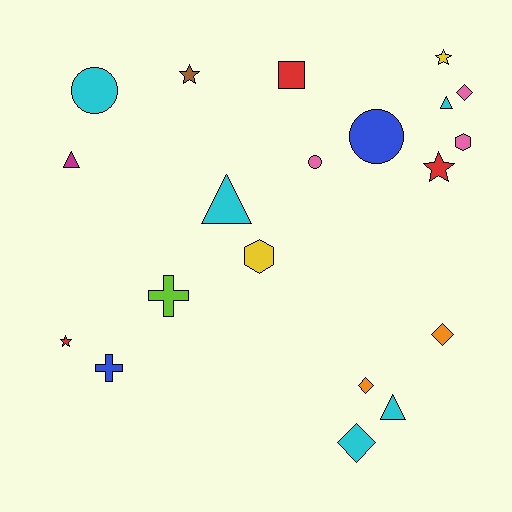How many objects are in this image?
There are 20 objects.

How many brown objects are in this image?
There is 1 brown object.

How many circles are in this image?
There are 3 circles.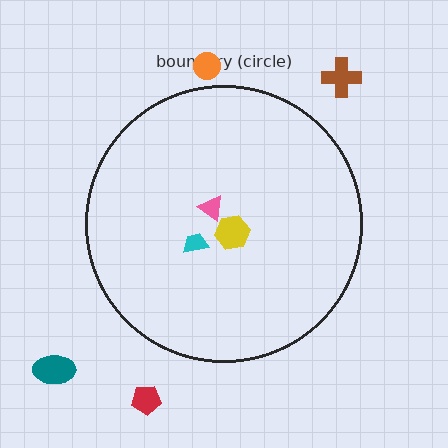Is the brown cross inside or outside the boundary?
Outside.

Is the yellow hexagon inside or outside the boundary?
Inside.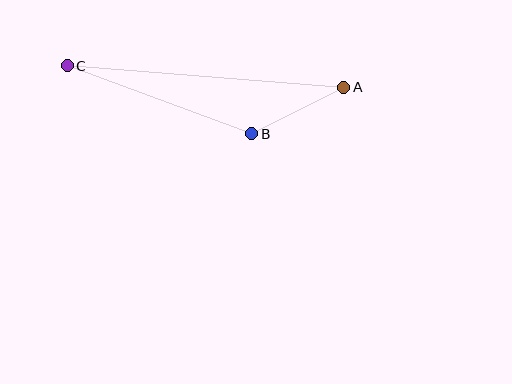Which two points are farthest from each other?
Points A and C are farthest from each other.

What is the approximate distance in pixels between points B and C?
The distance between B and C is approximately 197 pixels.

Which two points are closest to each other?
Points A and B are closest to each other.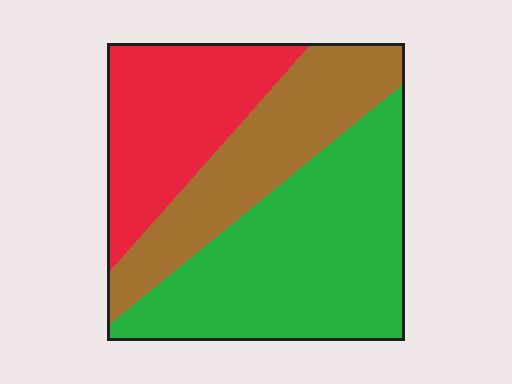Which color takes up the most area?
Green, at roughly 45%.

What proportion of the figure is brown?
Brown covers 28% of the figure.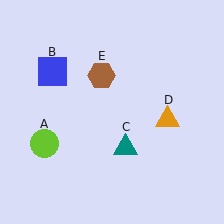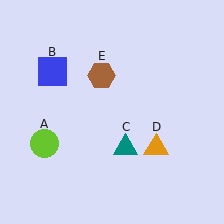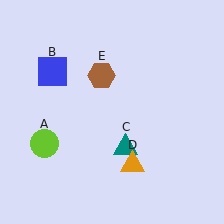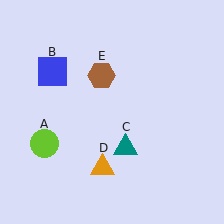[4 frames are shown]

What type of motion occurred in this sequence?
The orange triangle (object D) rotated clockwise around the center of the scene.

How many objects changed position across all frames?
1 object changed position: orange triangle (object D).